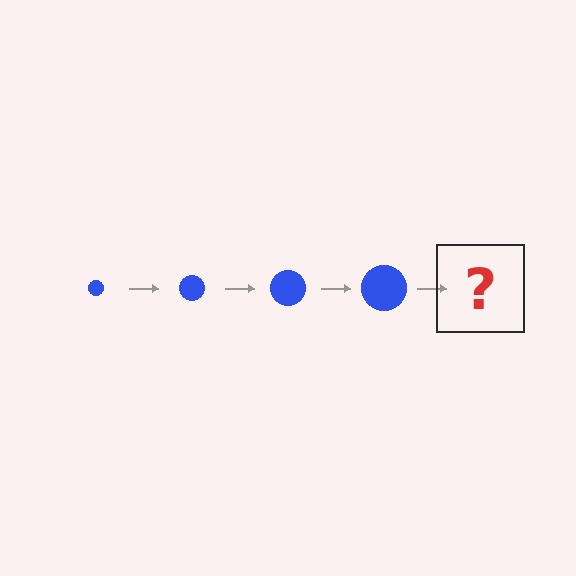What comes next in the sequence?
The next element should be a blue circle, larger than the previous one.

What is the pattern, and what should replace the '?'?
The pattern is that the circle gets progressively larger each step. The '?' should be a blue circle, larger than the previous one.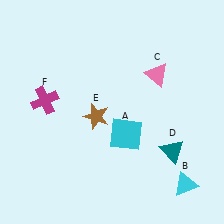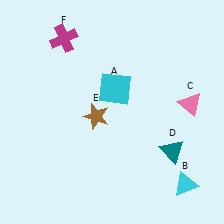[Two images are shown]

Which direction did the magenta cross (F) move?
The magenta cross (F) moved up.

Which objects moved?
The objects that moved are: the cyan square (A), the pink triangle (C), the magenta cross (F).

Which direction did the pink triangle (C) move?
The pink triangle (C) moved right.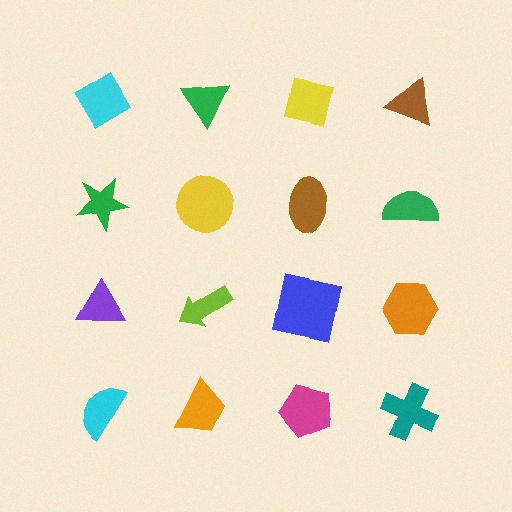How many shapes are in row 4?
4 shapes.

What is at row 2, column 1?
A green star.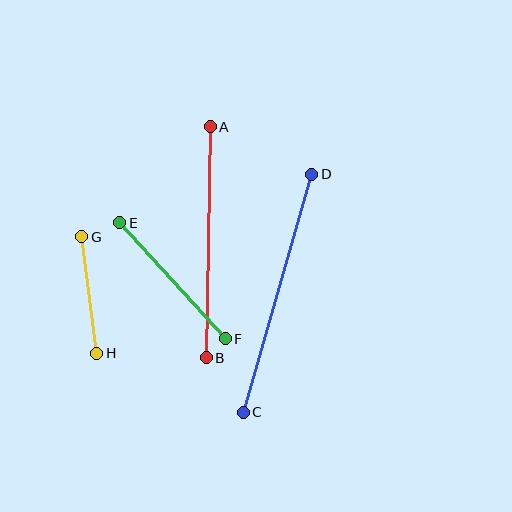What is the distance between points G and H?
The distance is approximately 118 pixels.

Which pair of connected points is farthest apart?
Points C and D are farthest apart.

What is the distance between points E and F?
The distance is approximately 157 pixels.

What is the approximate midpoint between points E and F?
The midpoint is at approximately (172, 281) pixels.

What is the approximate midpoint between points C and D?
The midpoint is at approximately (278, 293) pixels.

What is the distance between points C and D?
The distance is approximately 248 pixels.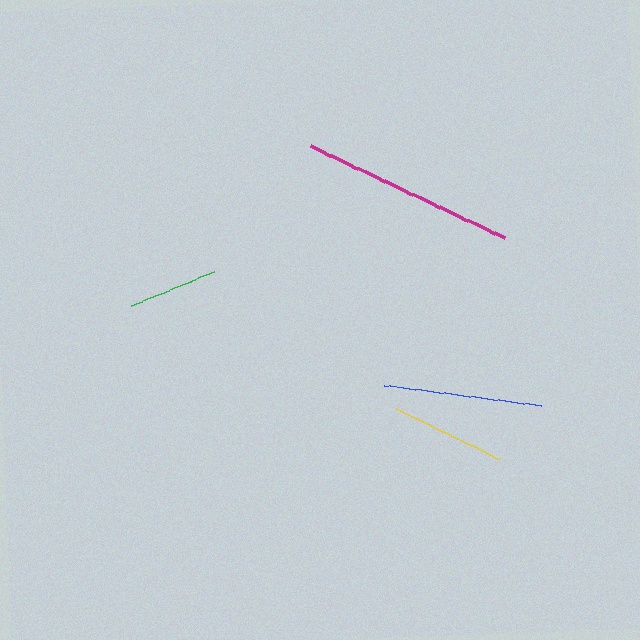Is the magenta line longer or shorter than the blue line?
The magenta line is longer than the blue line.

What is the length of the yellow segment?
The yellow segment is approximately 114 pixels long.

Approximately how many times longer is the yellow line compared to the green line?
The yellow line is approximately 1.3 times the length of the green line.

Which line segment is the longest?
The magenta line is the longest at approximately 215 pixels.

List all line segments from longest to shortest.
From longest to shortest: magenta, blue, yellow, green.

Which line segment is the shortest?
The green line is the shortest at approximately 89 pixels.